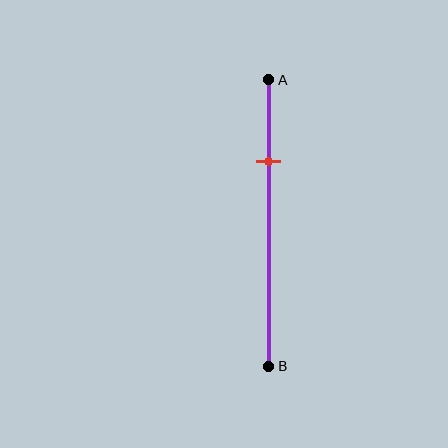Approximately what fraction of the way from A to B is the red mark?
The red mark is approximately 30% of the way from A to B.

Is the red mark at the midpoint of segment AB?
No, the mark is at about 30% from A, not at the 50% midpoint.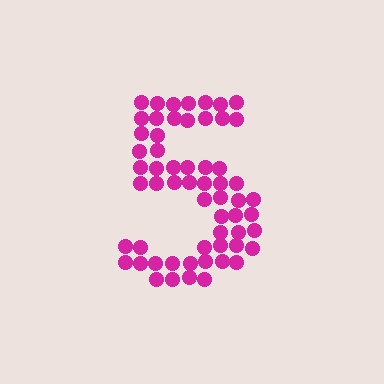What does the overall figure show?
The overall figure shows the digit 5.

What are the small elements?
The small elements are circles.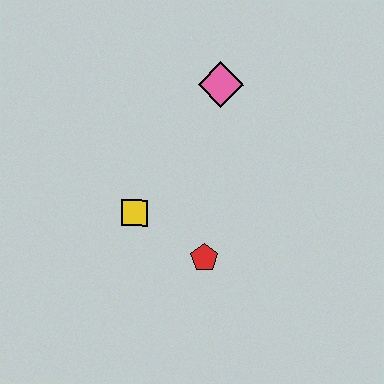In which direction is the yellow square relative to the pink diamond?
The yellow square is below the pink diamond.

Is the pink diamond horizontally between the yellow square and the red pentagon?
No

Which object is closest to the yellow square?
The red pentagon is closest to the yellow square.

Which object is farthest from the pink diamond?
The red pentagon is farthest from the pink diamond.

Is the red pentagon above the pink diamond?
No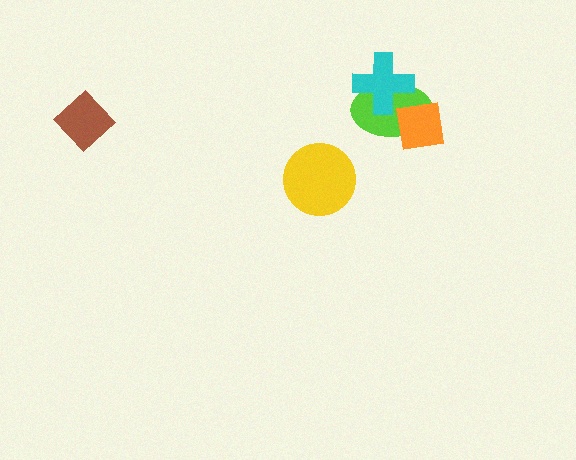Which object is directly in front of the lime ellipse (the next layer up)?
The orange square is directly in front of the lime ellipse.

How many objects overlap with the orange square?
1 object overlaps with the orange square.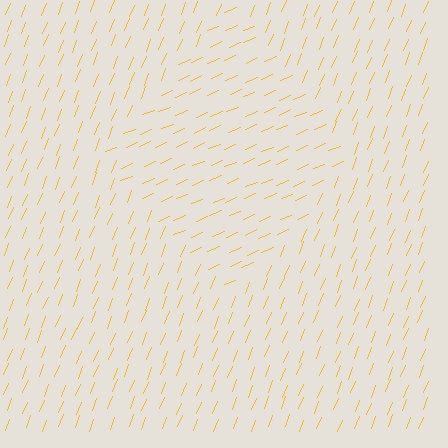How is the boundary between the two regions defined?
The boundary is defined purely by a change in line orientation (approximately 45 degrees difference). All lines are the same color and thickness.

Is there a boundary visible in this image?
Yes, there is a texture boundary formed by a change in line orientation.